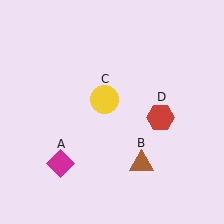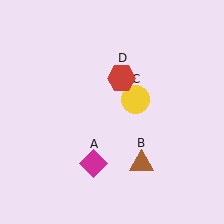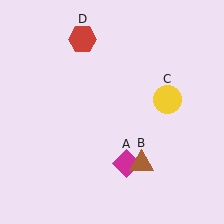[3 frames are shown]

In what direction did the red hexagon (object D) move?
The red hexagon (object D) moved up and to the left.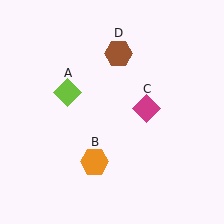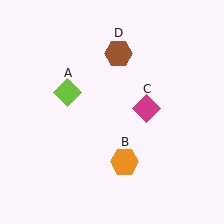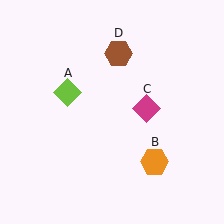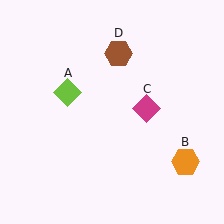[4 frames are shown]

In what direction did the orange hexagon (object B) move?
The orange hexagon (object B) moved right.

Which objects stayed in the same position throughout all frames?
Lime diamond (object A) and magenta diamond (object C) and brown hexagon (object D) remained stationary.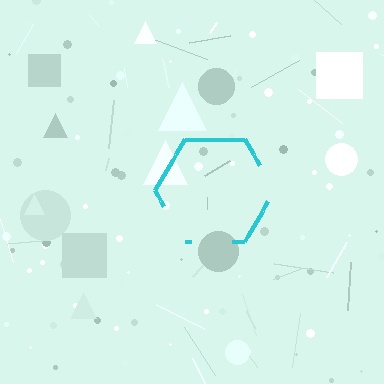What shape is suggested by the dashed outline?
The dashed outline suggests a hexagon.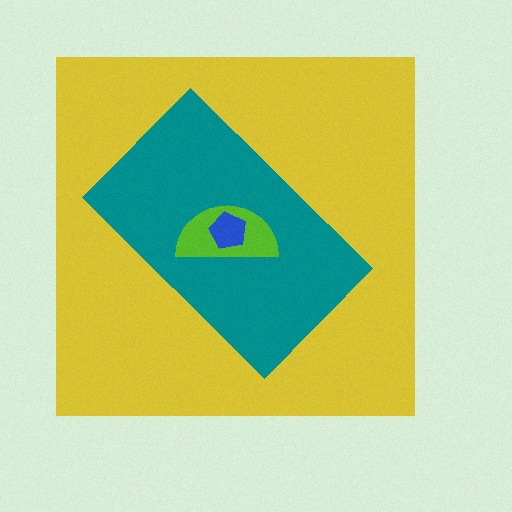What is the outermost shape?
The yellow square.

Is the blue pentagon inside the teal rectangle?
Yes.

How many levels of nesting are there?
4.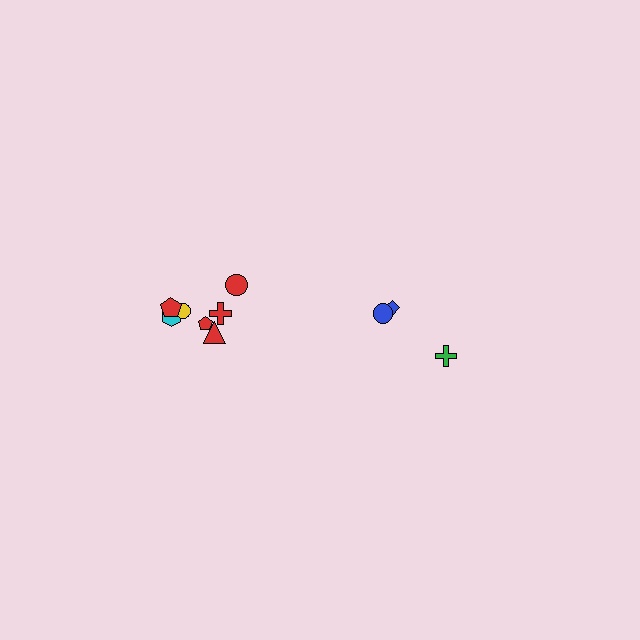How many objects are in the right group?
There are 3 objects.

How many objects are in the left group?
There are 7 objects.